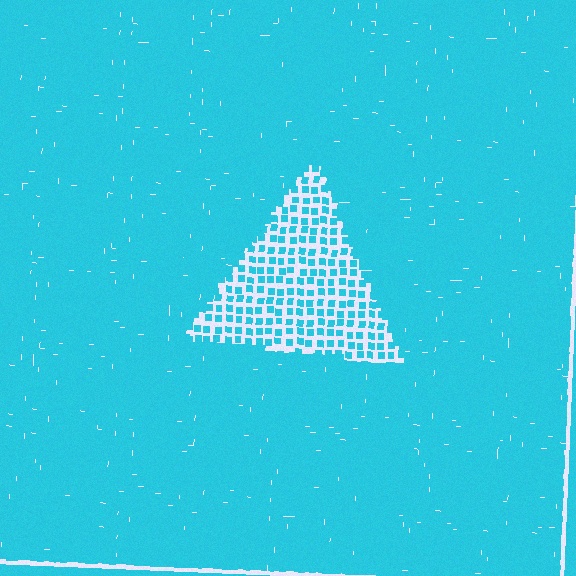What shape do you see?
I see a triangle.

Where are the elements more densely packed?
The elements are more densely packed outside the triangle boundary.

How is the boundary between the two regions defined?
The boundary is defined by a change in element density (approximately 2.8x ratio). All elements are the same color, size, and shape.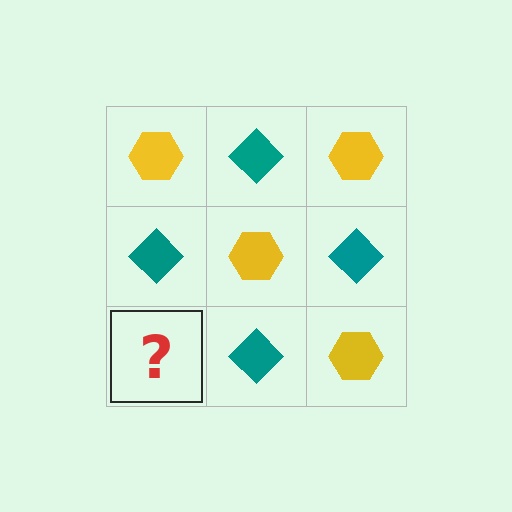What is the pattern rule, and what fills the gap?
The rule is that it alternates yellow hexagon and teal diamond in a checkerboard pattern. The gap should be filled with a yellow hexagon.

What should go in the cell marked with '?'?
The missing cell should contain a yellow hexagon.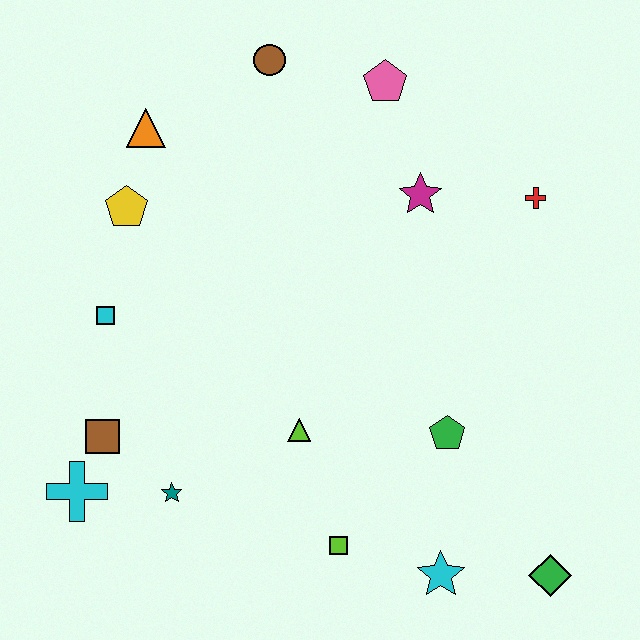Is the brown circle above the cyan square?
Yes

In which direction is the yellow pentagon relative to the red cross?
The yellow pentagon is to the left of the red cross.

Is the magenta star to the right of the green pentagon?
No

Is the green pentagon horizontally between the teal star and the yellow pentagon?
No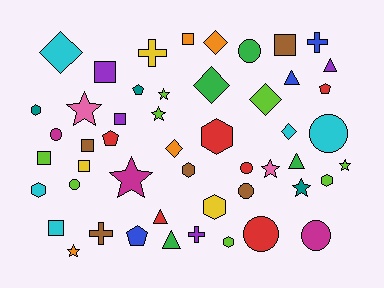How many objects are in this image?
There are 50 objects.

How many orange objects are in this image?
There are 4 orange objects.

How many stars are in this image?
There are 8 stars.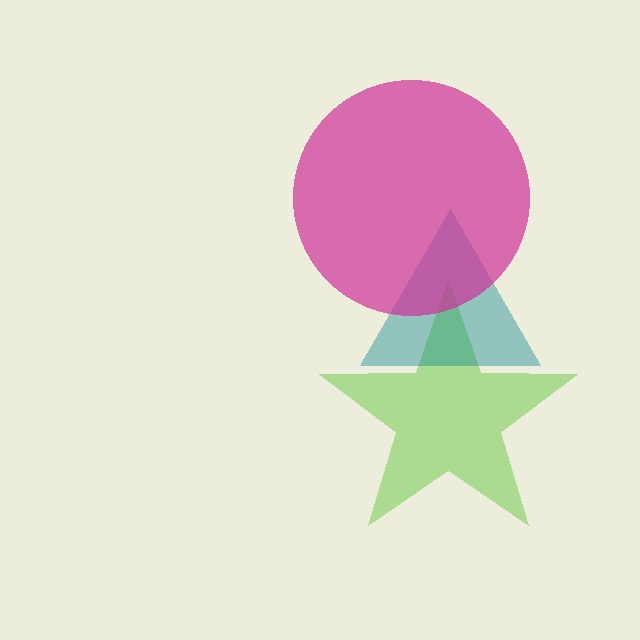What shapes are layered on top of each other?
The layered shapes are: a lime star, a teal triangle, a magenta circle.